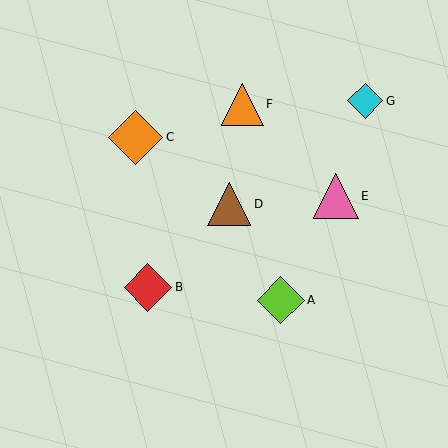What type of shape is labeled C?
Shape C is an orange diamond.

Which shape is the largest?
The orange diamond (labeled C) is the largest.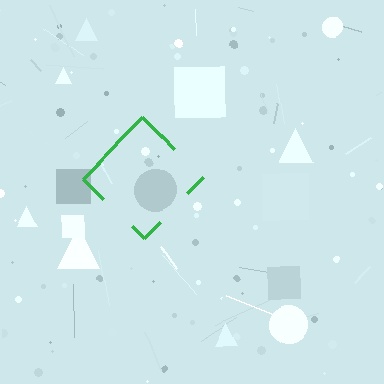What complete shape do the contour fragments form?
The contour fragments form a diamond.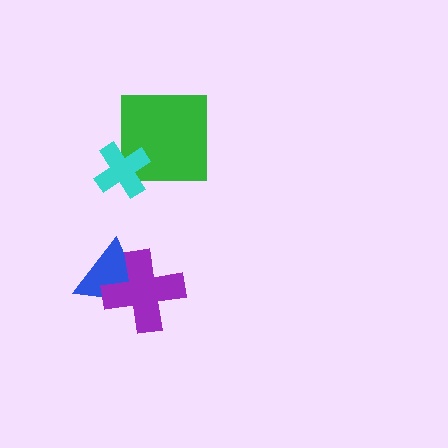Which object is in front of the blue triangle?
The purple cross is in front of the blue triangle.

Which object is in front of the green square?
The cyan cross is in front of the green square.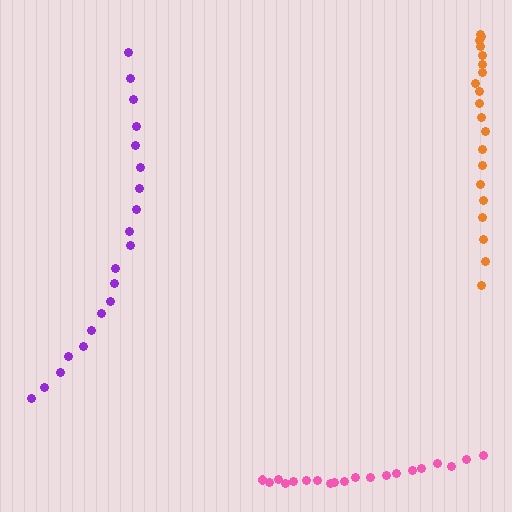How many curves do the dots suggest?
There are 3 distinct paths.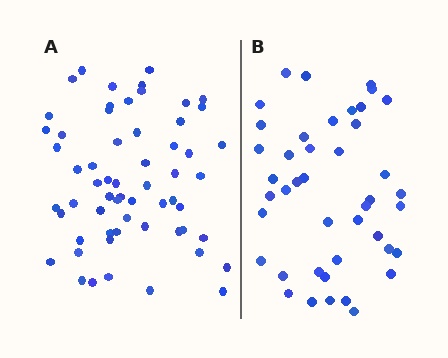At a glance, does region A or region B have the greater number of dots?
Region A (the left region) has more dots.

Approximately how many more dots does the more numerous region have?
Region A has approximately 15 more dots than region B.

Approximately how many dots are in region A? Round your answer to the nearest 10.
About 60 dots.